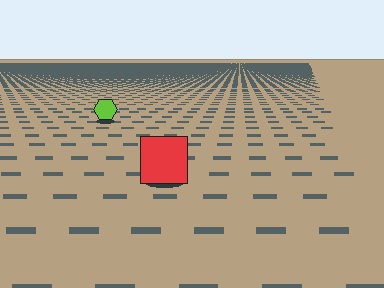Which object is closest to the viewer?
The red square is closest. The texture marks near it are larger and more spread out.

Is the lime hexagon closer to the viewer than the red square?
No. The red square is closer — you can tell from the texture gradient: the ground texture is coarser near it.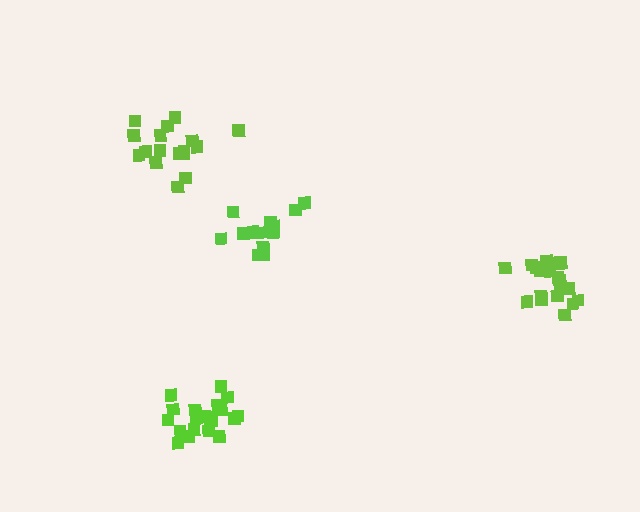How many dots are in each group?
Group 1: 15 dots, Group 2: 19 dots, Group 3: 21 dots, Group 4: 17 dots (72 total).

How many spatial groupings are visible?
There are 4 spatial groupings.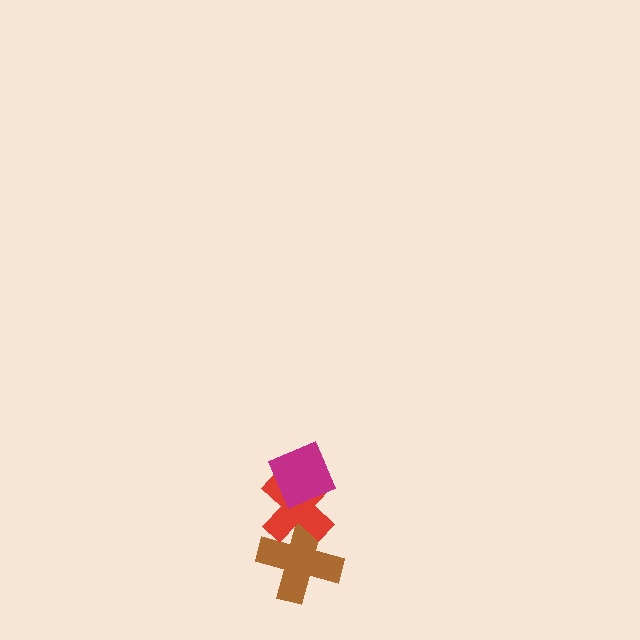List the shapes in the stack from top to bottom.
From top to bottom: the magenta diamond, the red cross, the brown cross.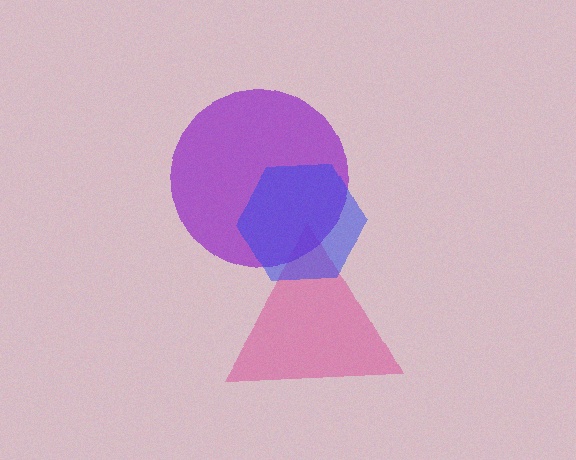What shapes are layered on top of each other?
The layered shapes are: a pink triangle, a purple circle, a blue hexagon.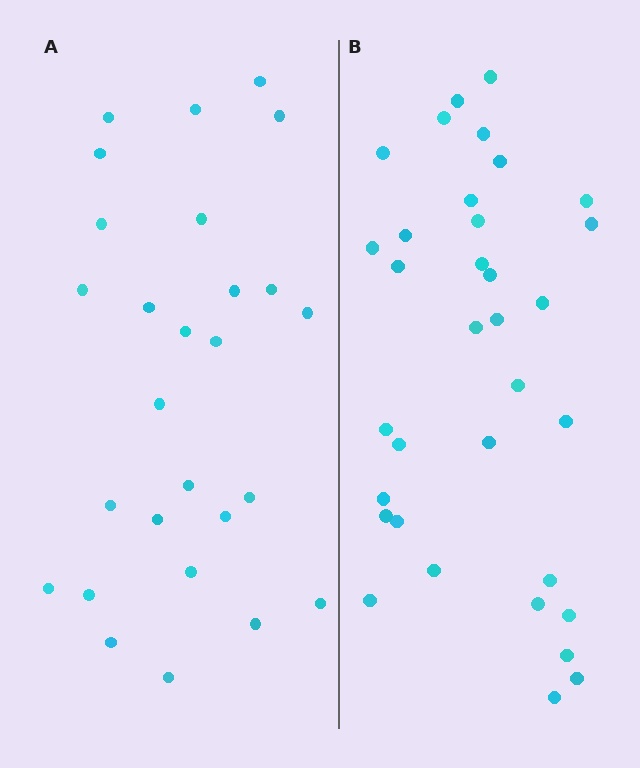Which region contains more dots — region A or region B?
Region B (the right region) has more dots.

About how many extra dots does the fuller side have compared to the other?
Region B has roughly 8 or so more dots than region A.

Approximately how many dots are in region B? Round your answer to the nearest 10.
About 30 dots. (The exact count is 34, which rounds to 30.)